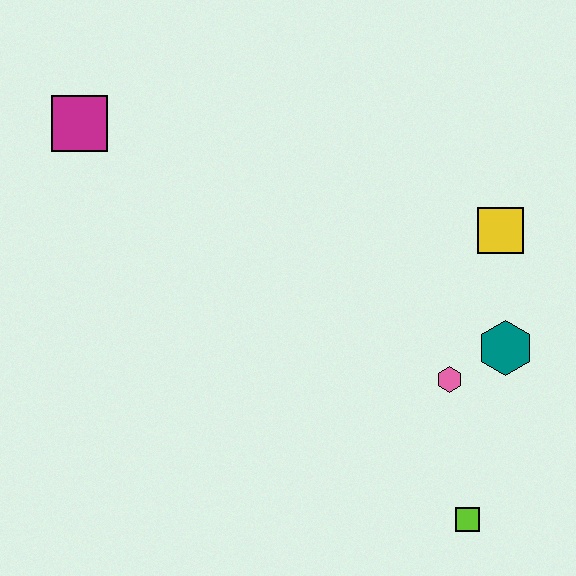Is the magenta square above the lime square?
Yes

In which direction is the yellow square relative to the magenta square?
The yellow square is to the right of the magenta square.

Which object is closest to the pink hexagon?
The teal hexagon is closest to the pink hexagon.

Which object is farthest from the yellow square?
The magenta square is farthest from the yellow square.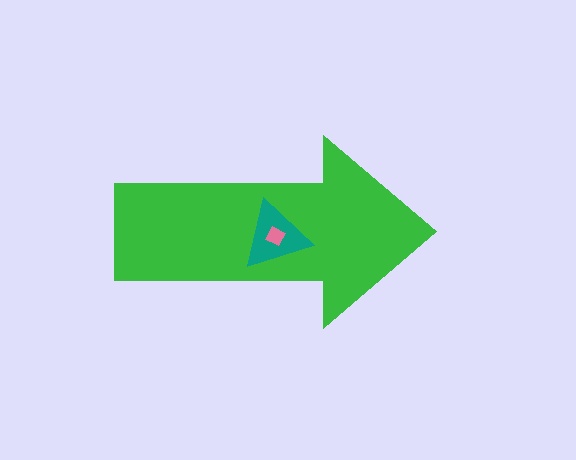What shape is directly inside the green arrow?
The teal triangle.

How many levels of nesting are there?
3.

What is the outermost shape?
The green arrow.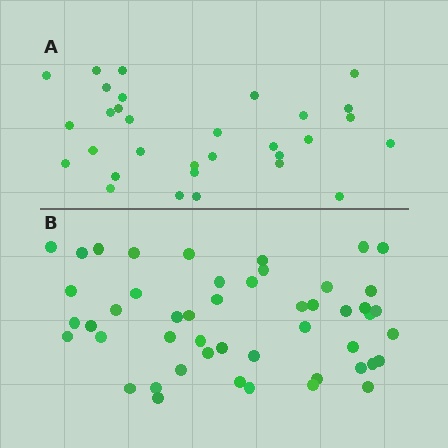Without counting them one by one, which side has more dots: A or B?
Region B (the bottom region) has more dots.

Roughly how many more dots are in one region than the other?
Region B has approximately 20 more dots than region A.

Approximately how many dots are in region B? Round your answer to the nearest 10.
About 50 dots. (The exact count is 49, which rounds to 50.)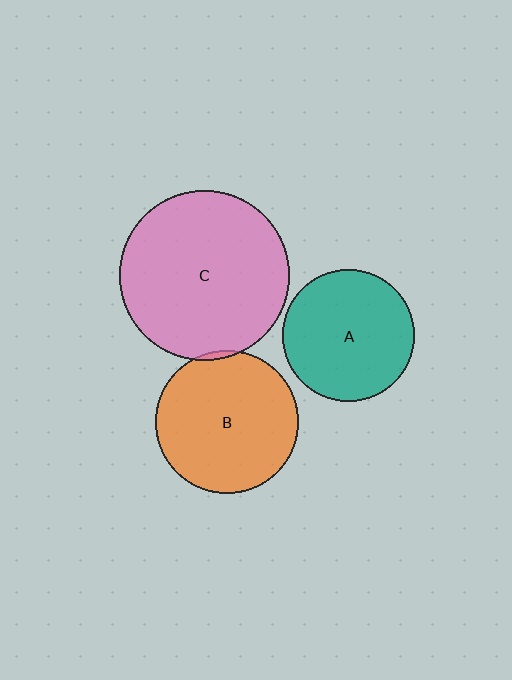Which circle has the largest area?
Circle C (pink).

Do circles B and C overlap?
Yes.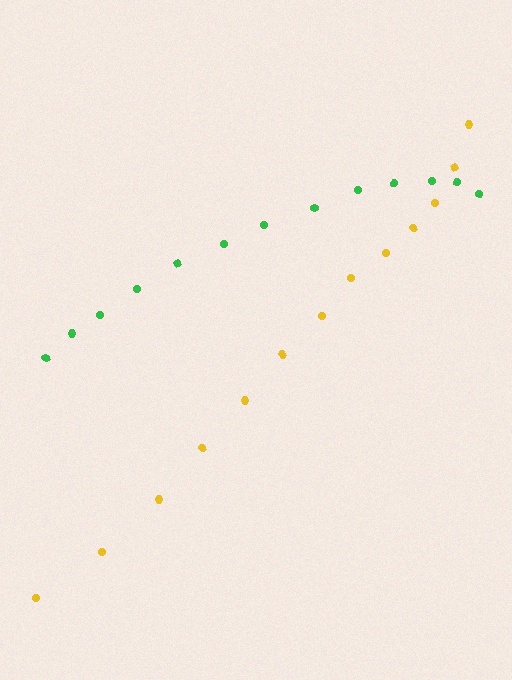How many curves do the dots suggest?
There are 2 distinct paths.